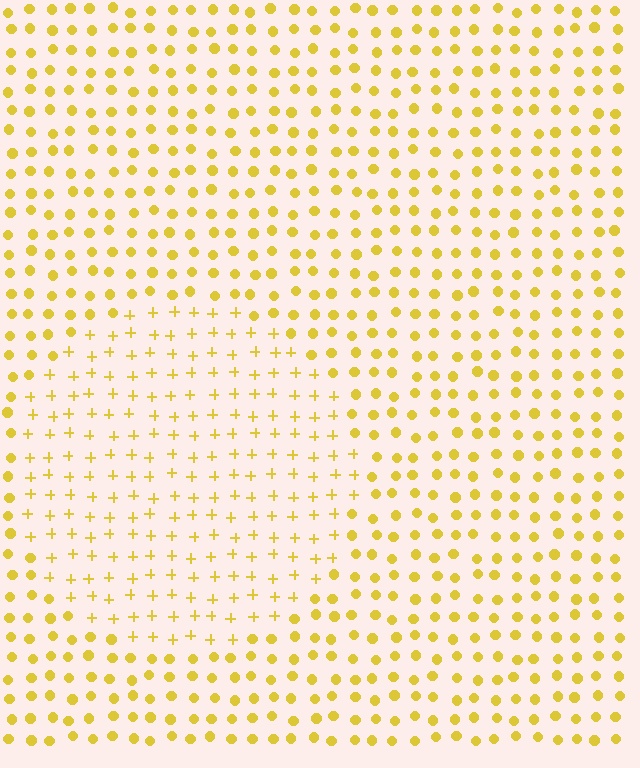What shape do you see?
I see a circle.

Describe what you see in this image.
The image is filled with small yellow elements arranged in a uniform grid. A circle-shaped region contains plus signs, while the surrounding area contains circles. The boundary is defined purely by the change in element shape.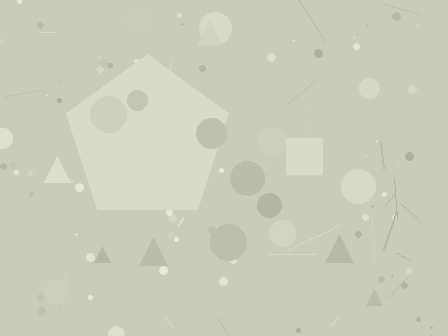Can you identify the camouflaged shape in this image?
The camouflaged shape is a pentagon.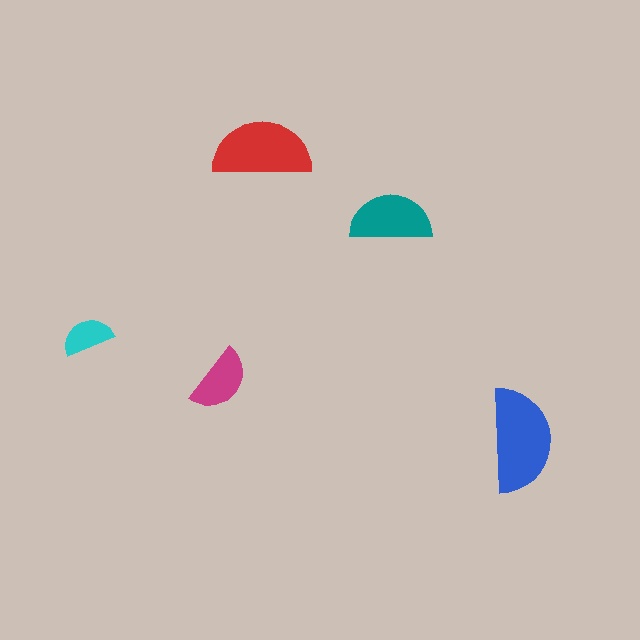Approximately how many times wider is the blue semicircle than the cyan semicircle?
About 2 times wider.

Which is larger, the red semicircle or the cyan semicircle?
The red one.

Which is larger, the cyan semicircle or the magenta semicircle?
The magenta one.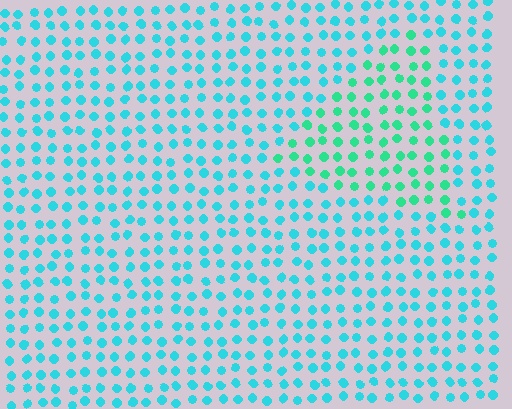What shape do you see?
I see a triangle.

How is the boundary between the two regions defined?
The boundary is defined purely by a slight shift in hue (about 31 degrees). Spacing, size, and orientation are identical on both sides.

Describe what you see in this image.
The image is filled with small cyan elements in a uniform arrangement. A triangle-shaped region is visible where the elements are tinted to a slightly different hue, forming a subtle color boundary.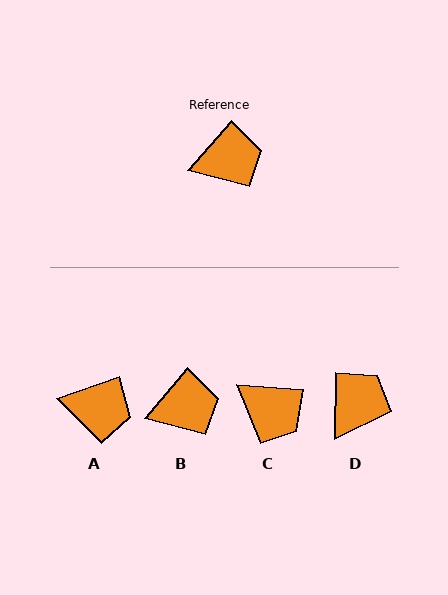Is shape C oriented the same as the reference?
No, it is off by about 53 degrees.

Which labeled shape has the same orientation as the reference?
B.